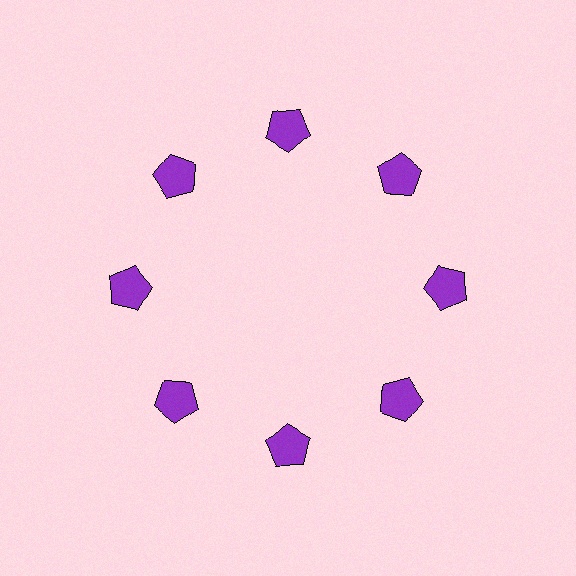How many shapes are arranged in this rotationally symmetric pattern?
There are 8 shapes, arranged in 8 groups of 1.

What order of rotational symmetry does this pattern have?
This pattern has 8-fold rotational symmetry.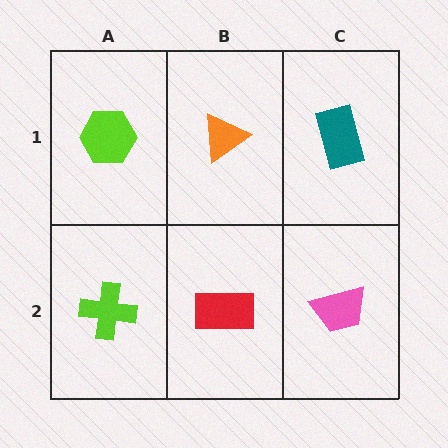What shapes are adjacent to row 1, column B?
A red rectangle (row 2, column B), a lime hexagon (row 1, column A), a teal rectangle (row 1, column C).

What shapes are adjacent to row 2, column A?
A lime hexagon (row 1, column A), a red rectangle (row 2, column B).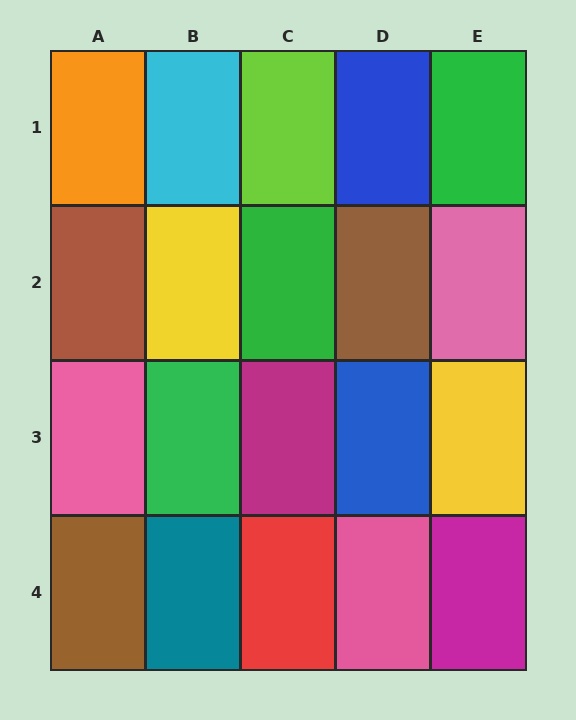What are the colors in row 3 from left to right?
Pink, green, magenta, blue, yellow.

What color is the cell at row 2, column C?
Green.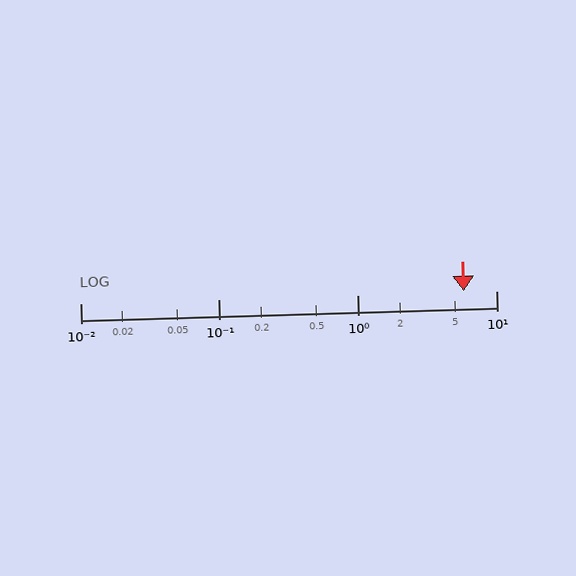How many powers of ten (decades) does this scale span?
The scale spans 3 decades, from 0.01 to 10.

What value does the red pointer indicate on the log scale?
The pointer indicates approximately 5.8.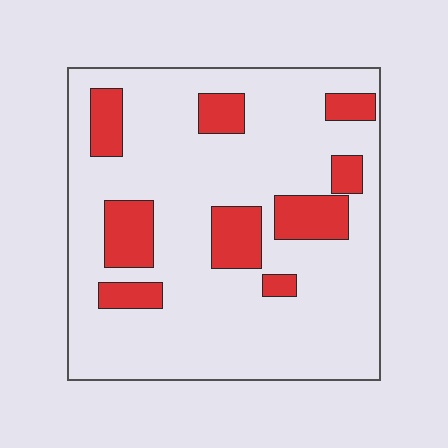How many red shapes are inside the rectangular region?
9.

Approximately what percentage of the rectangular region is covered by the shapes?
Approximately 20%.